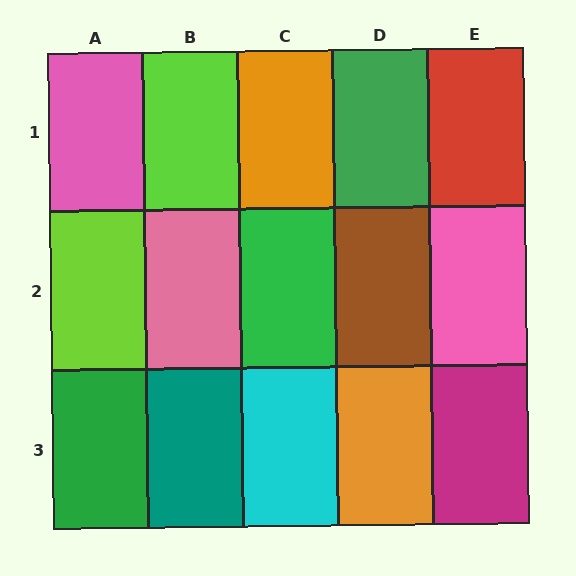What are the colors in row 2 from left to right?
Lime, pink, green, brown, pink.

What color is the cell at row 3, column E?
Magenta.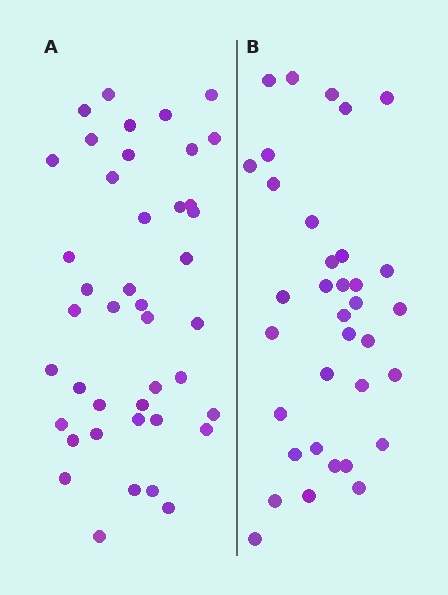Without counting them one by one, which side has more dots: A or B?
Region A (the left region) has more dots.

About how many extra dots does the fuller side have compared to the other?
Region A has roughly 8 or so more dots than region B.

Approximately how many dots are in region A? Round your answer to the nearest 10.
About 40 dots. (The exact count is 42, which rounds to 40.)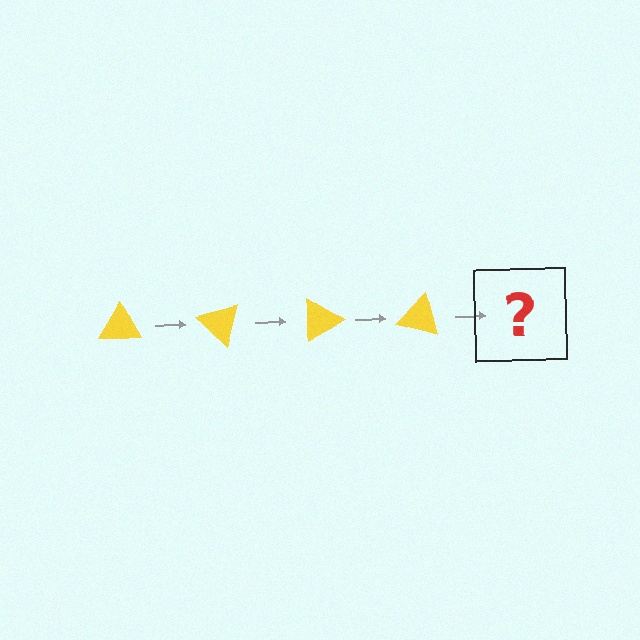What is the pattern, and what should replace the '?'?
The pattern is that the triangle rotates 45 degrees each step. The '?' should be a yellow triangle rotated 180 degrees.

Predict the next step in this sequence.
The next step is a yellow triangle rotated 180 degrees.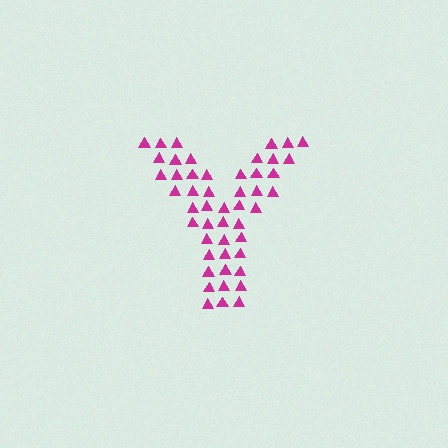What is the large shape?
The large shape is the letter Y.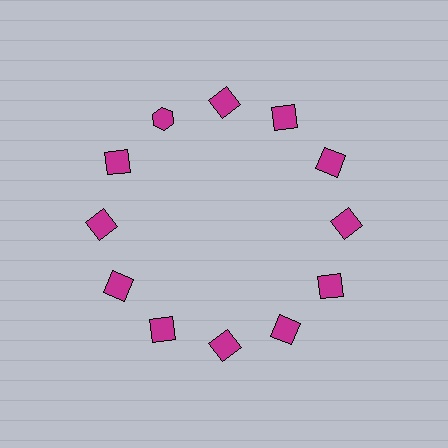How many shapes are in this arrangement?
There are 12 shapes arranged in a ring pattern.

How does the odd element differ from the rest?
It has a different shape: hexagon instead of square.